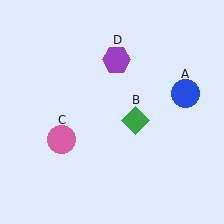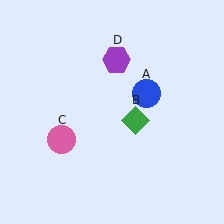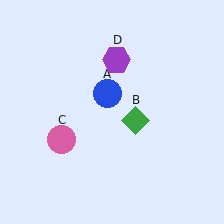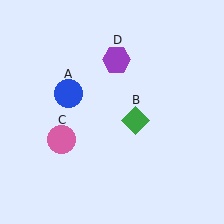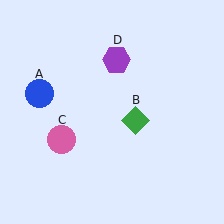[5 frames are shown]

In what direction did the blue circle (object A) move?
The blue circle (object A) moved left.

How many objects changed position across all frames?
1 object changed position: blue circle (object A).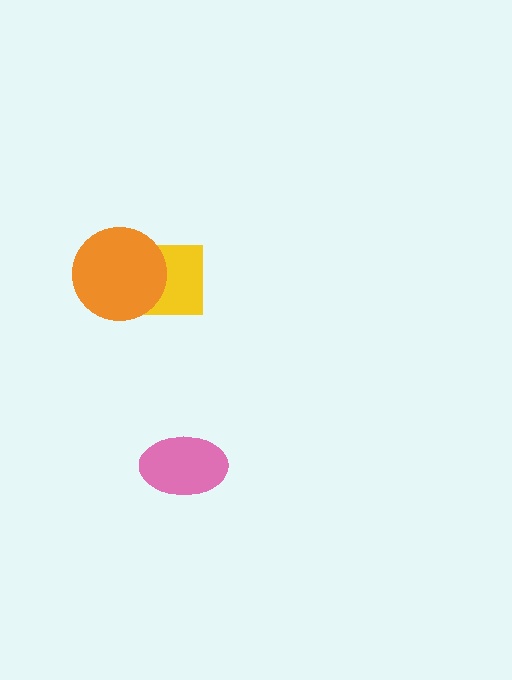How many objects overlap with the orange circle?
1 object overlaps with the orange circle.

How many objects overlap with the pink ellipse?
0 objects overlap with the pink ellipse.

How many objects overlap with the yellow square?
1 object overlaps with the yellow square.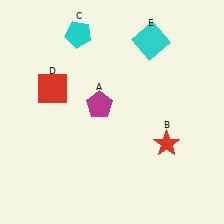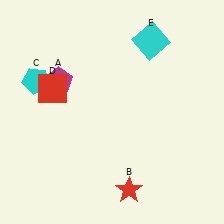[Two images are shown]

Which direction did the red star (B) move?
The red star (B) moved down.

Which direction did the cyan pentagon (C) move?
The cyan pentagon (C) moved down.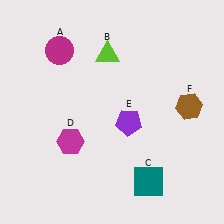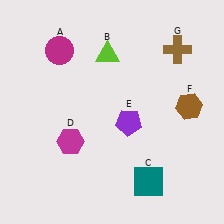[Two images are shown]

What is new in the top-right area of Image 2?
A brown cross (G) was added in the top-right area of Image 2.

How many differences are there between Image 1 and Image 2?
There is 1 difference between the two images.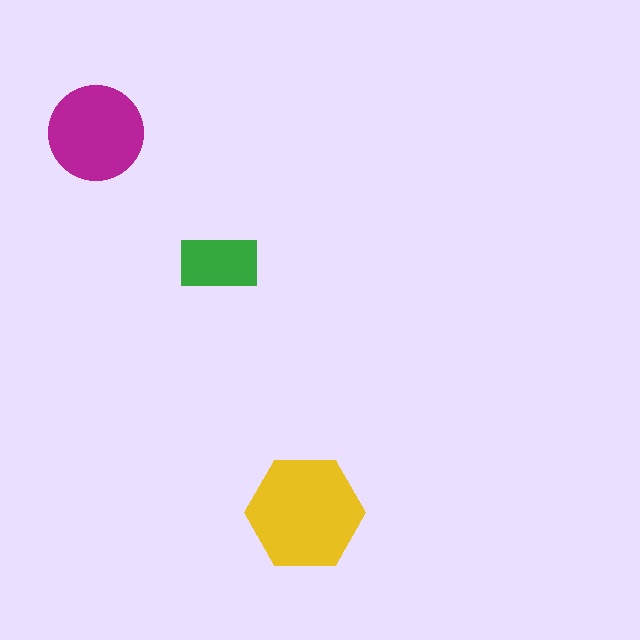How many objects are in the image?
There are 3 objects in the image.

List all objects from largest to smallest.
The yellow hexagon, the magenta circle, the green rectangle.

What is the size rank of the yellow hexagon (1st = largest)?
1st.